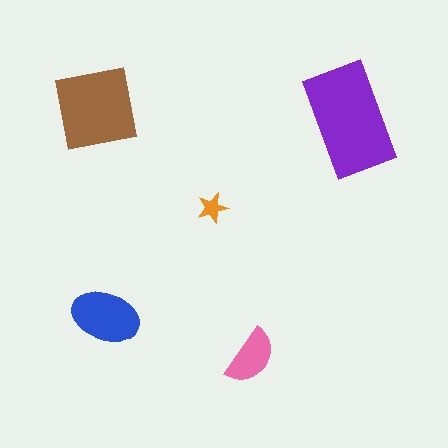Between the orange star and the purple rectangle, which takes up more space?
The purple rectangle.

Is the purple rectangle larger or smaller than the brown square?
Larger.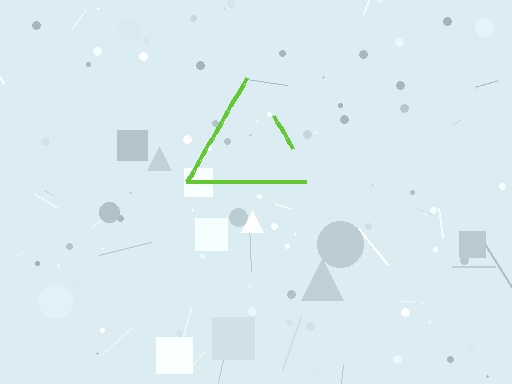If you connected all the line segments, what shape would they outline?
They would outline a triangle.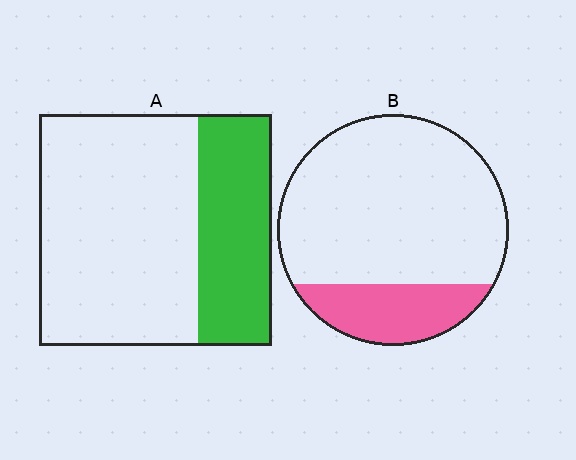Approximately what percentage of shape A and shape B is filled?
A is approximately 30% and B is approximately 20%.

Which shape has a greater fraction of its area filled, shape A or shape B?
Shape A.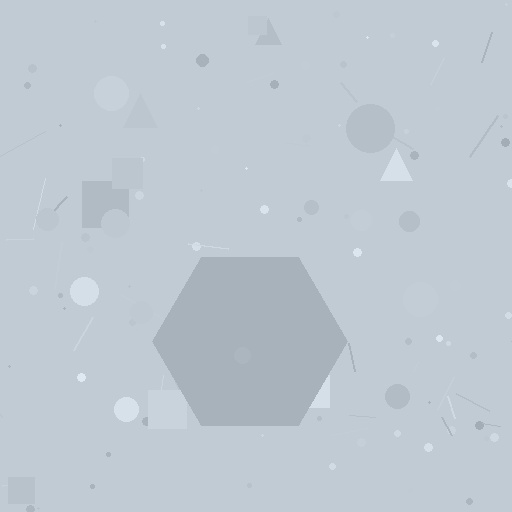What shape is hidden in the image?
A hexagon is hidden in the image.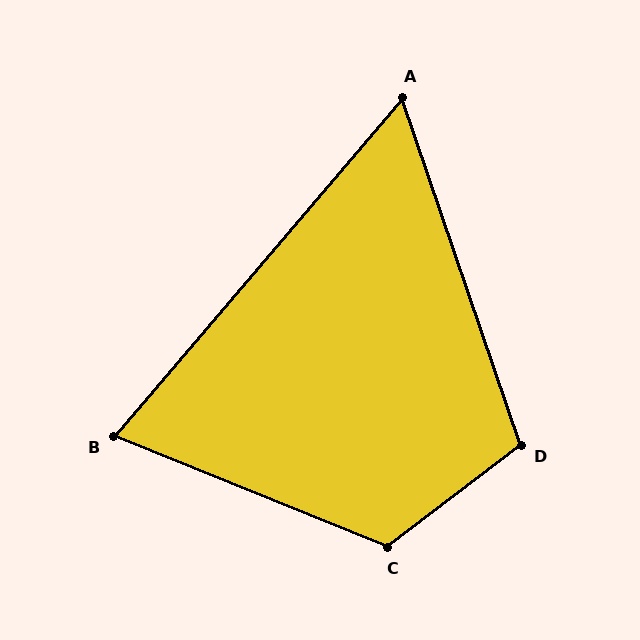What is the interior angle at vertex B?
Approximately 72 degrees (acute).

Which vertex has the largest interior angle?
C, at approximately 121 degrees.